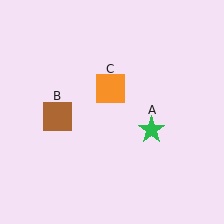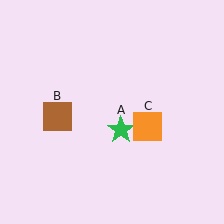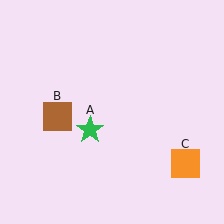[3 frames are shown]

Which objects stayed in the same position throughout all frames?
Brown square (object B) remained stationary.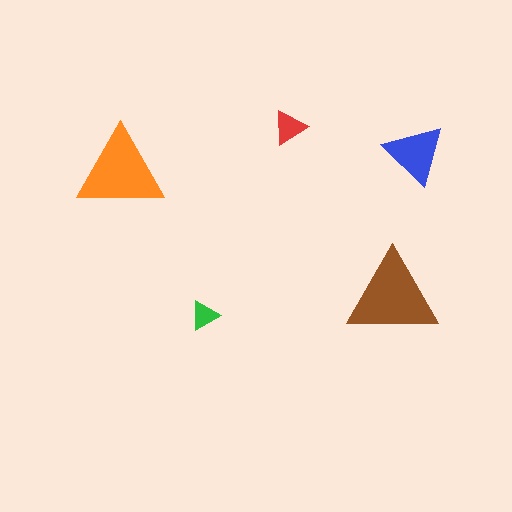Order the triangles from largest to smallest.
the brown one, the orange one, the blue one, the red one, the green one.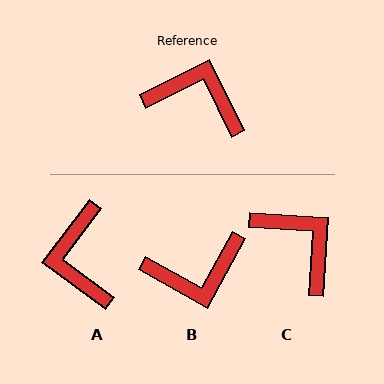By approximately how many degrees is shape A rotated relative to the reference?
Approximately 117 degrees counter-clockwise.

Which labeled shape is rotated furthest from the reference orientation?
B, about 145 degrees away.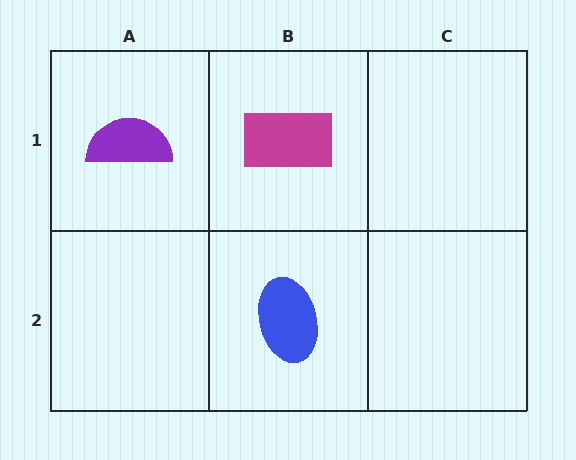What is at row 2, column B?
A blue ellipse.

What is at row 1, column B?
A magenta rectangle.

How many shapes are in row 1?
2 shapes.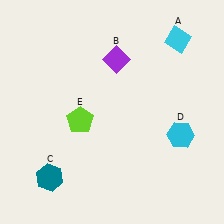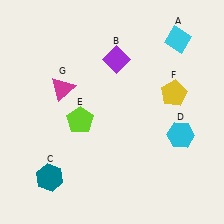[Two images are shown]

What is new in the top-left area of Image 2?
A magenta triangle (G) was added in the top-left area of Image 2.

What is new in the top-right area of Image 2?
A yellow pentagon (F) was added in the top-right area of Image 2.